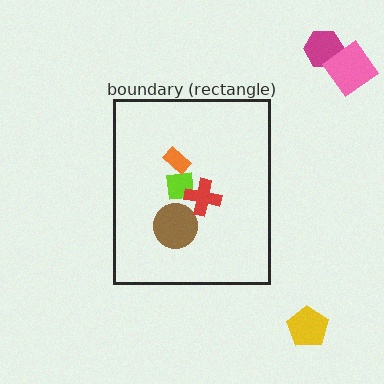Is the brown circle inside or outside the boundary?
Inside.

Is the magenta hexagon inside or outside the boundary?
Outside.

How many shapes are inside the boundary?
4 inside, 3 outside.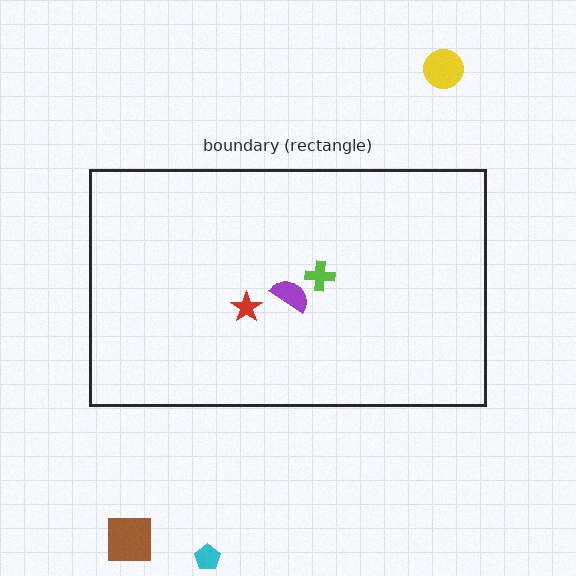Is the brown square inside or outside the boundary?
Outside.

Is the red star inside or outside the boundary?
Inside.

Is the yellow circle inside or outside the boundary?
Outside.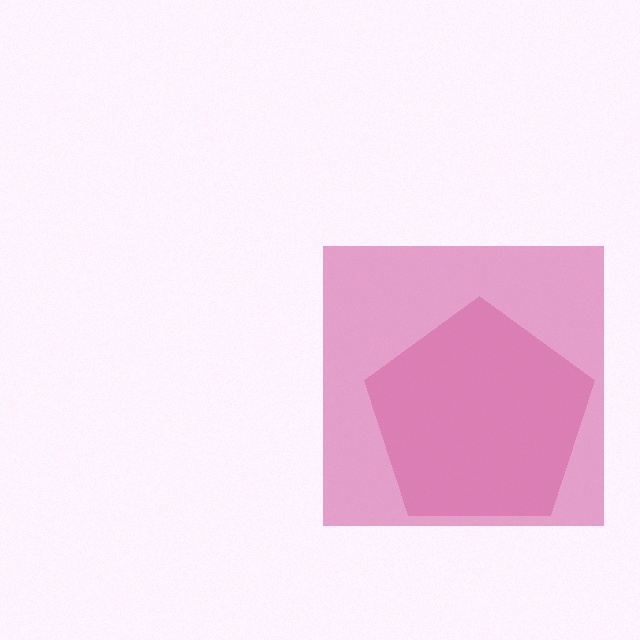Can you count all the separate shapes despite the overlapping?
Yes, there are 2 separate shapes.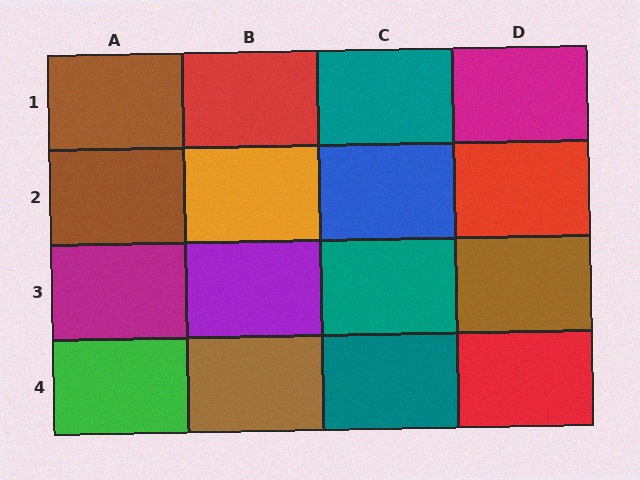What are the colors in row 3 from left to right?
Magenta, purple, teal, brown.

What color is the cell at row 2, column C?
Blue.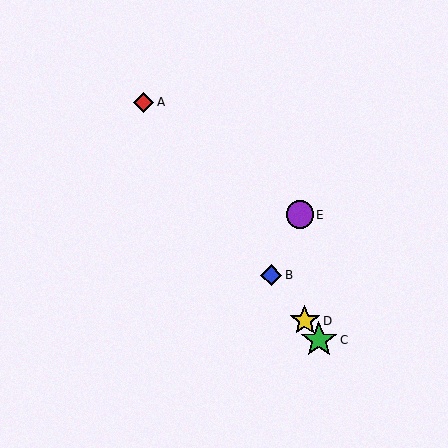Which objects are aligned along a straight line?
Objects A, B, C, D are aligned along a straight line.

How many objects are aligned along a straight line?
4 objects (A, B, C, D) are aligned along a straight line.